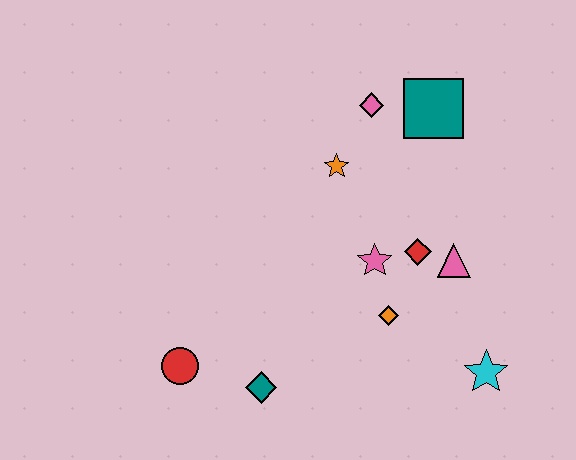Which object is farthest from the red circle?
The teal square is farthest from the red circle.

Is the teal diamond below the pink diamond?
Yes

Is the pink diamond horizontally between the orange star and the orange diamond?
Yes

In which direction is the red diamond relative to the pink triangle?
The red diamond is to the left of the pink triangle.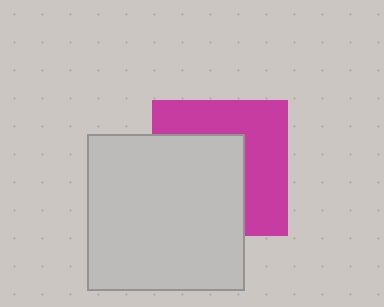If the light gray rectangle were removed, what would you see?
You would see the complete magenta square.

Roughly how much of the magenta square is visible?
About half of it is visible (roughly 48%).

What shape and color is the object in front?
The object in front is a light gray rectangle.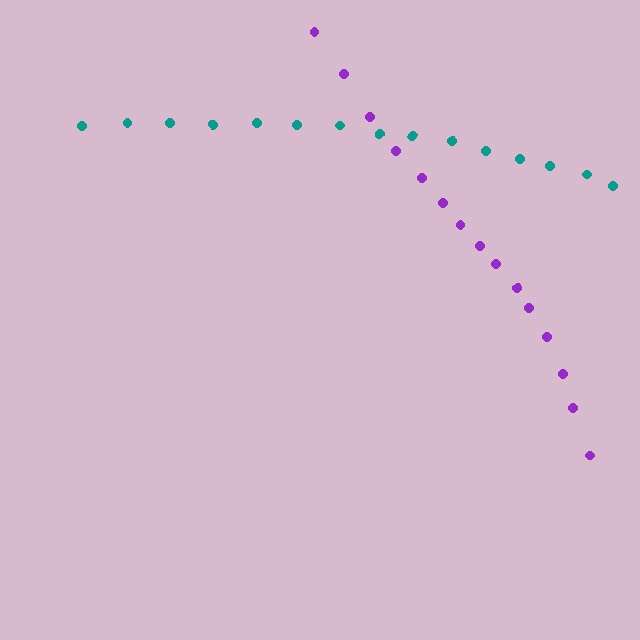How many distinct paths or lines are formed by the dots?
There are 2 distinct paths.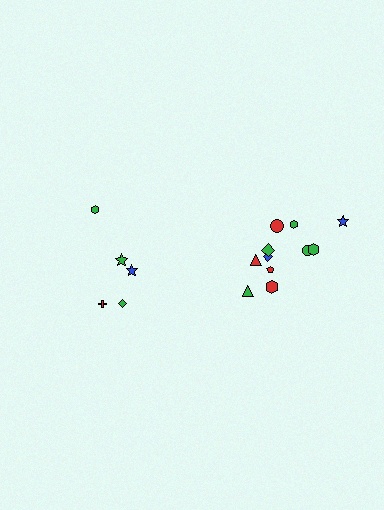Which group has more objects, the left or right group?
The right group.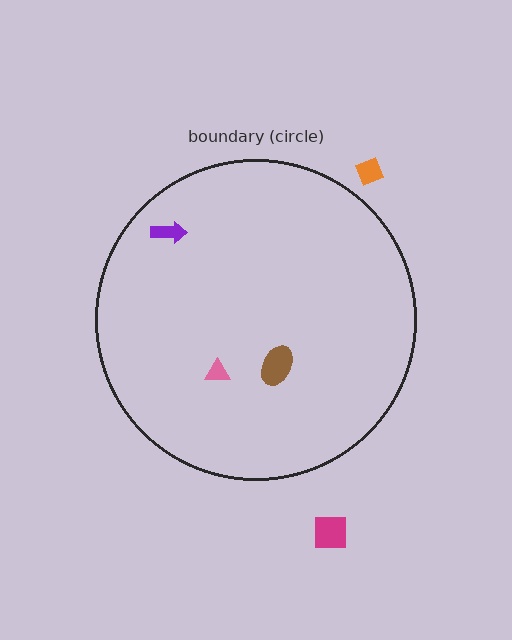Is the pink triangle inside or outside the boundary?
Inside.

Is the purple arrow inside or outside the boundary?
Inside.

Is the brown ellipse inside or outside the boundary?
Inside.